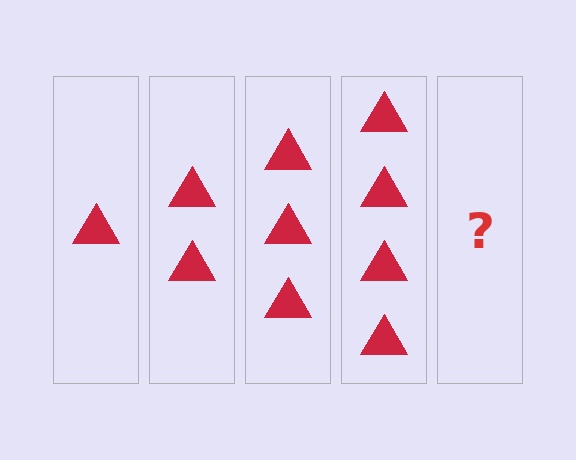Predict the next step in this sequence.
The next step is 5 triangles.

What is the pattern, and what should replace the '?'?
The pattern is that each step adds one more triangle. The '?' should be 5 triangles.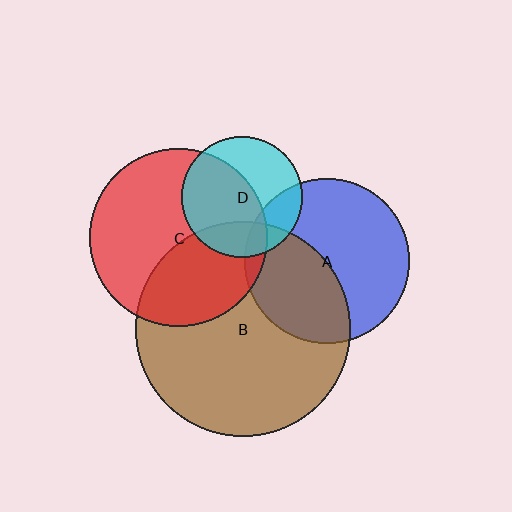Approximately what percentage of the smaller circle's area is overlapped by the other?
Approximately 20%.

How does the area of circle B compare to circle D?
Approximately 3.2 times.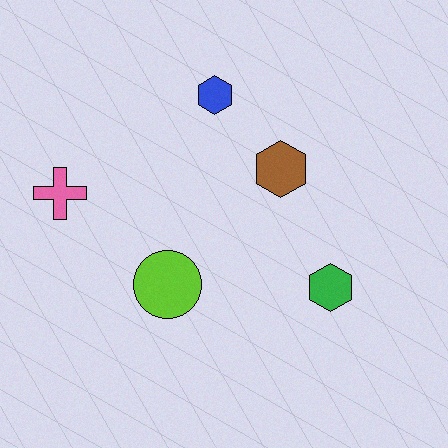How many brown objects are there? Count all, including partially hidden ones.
There is 1 brown object.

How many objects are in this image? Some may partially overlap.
There are 5 objects.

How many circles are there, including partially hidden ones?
There is 1 circle.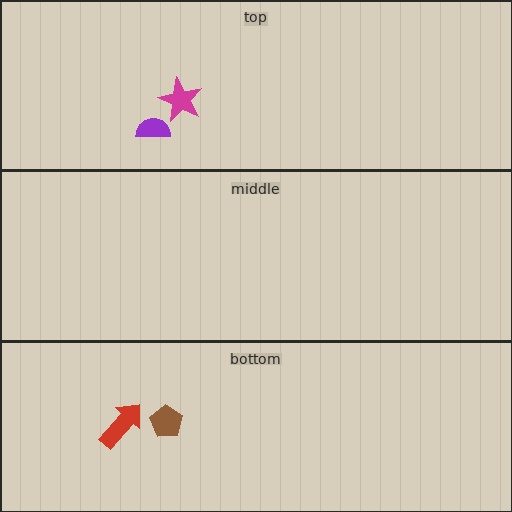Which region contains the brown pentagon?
The bottom region.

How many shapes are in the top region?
2.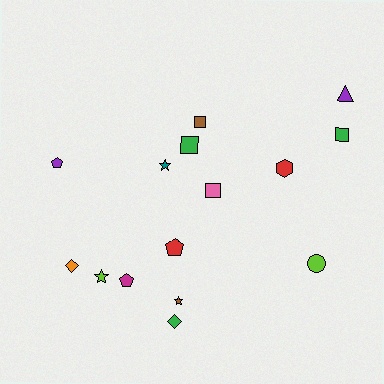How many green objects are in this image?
There are 3 green objects.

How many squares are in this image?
There are 4 squares.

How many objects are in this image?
There are 15 objects.